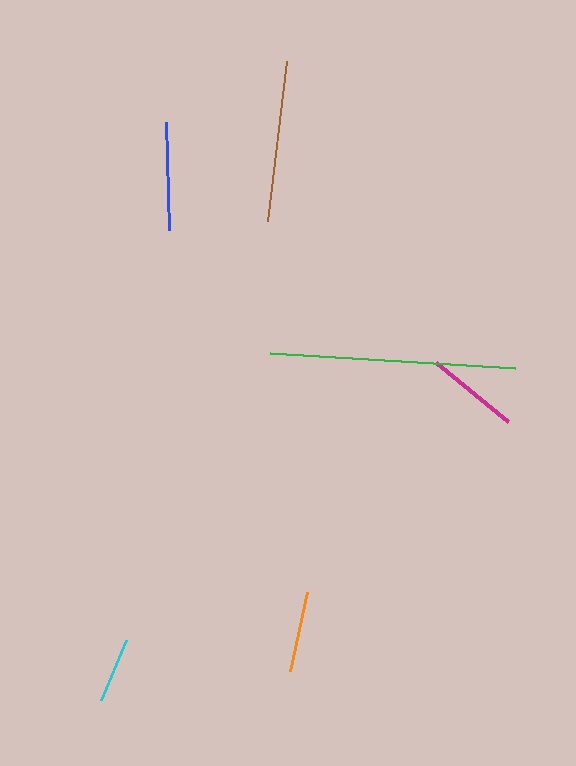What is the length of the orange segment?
The orange segment is approximately 81 pixels long.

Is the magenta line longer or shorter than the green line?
The green line is longer than the magenta line.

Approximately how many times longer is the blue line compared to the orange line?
The blue line is approximately 1.3 times the length of the orange line.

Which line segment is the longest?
The green line is the longest at approximately 245 pixels.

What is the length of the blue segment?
The blue segment is approximately 109 pixels long.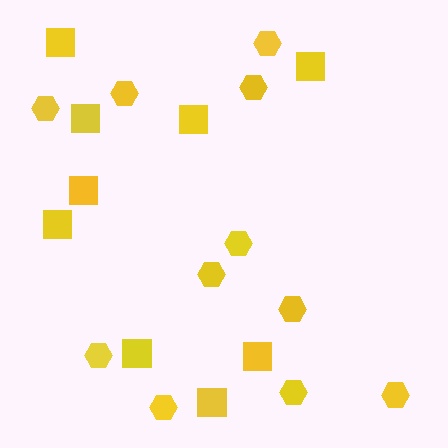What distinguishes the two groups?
There are 2 groups: one group of squares (9) and one group of hexagons (11).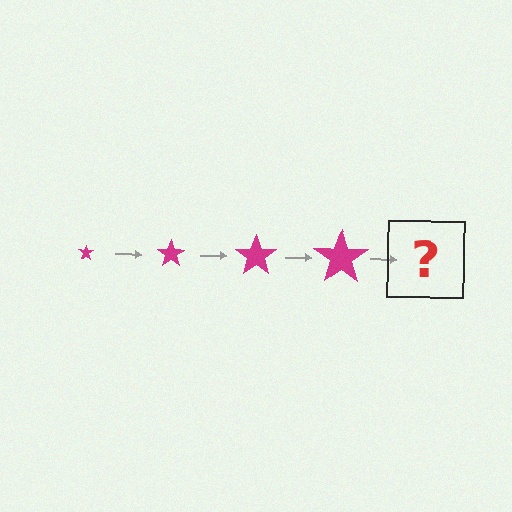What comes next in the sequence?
The next element should be a magenta star, larger than the previous one.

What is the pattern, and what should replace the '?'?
The pattern is that the star gets progressively larger each step. The '?' should be a magenta star, larger than the previous one.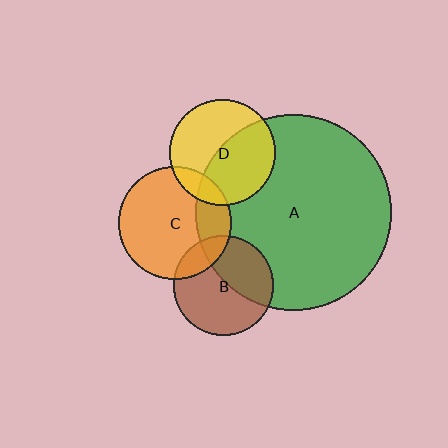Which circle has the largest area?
Circle A (green).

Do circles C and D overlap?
Yes.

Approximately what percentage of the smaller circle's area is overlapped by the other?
Approximately 15%.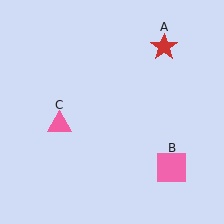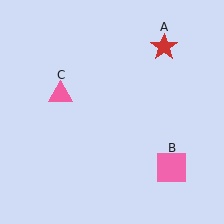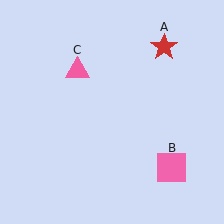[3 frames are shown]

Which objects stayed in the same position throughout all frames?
Red star (object A) and pink square (object B) remained stationary.